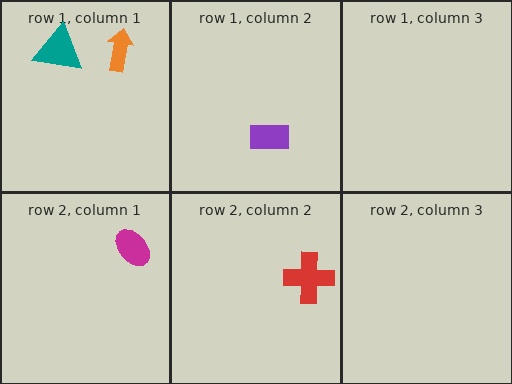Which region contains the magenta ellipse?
The row 2, column 1 region.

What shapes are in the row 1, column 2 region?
The purple rectangle.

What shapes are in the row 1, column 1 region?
The teal triangle, the orange arrow.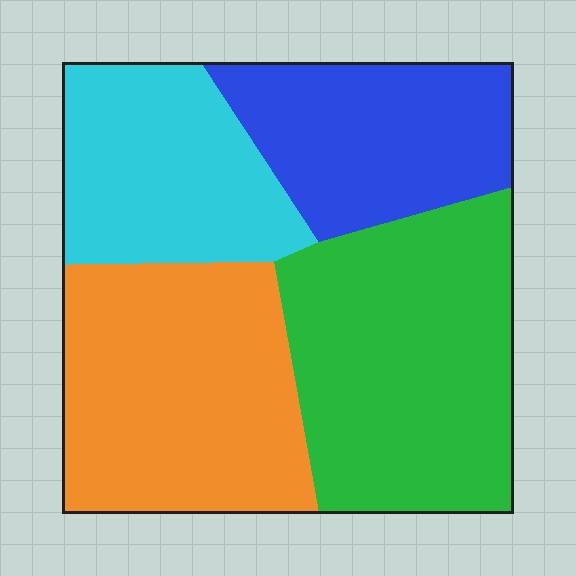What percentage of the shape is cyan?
Cyan covers 20% of the shape.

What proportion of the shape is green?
Green takes up between a quarter and a half of the shape.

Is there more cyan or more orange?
Orange.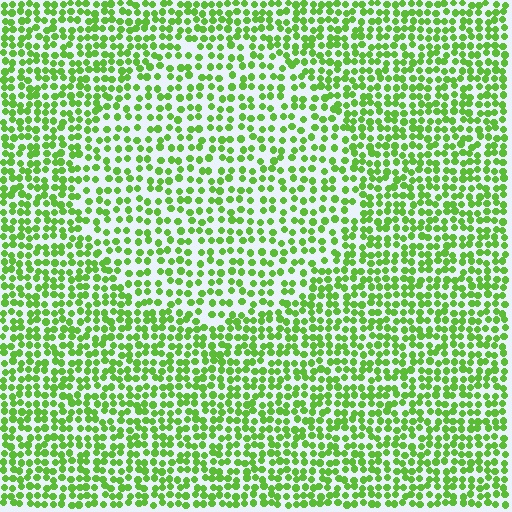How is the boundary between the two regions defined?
The boundary is defined by a change in element density (approximately 1.5x ratio). All elements are the same color, size, and shape.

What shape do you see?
I see a circle.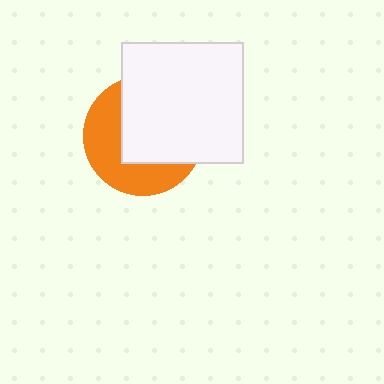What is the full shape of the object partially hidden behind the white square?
The partially hidden object is an orange circle.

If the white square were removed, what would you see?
You would see the complete orange circle.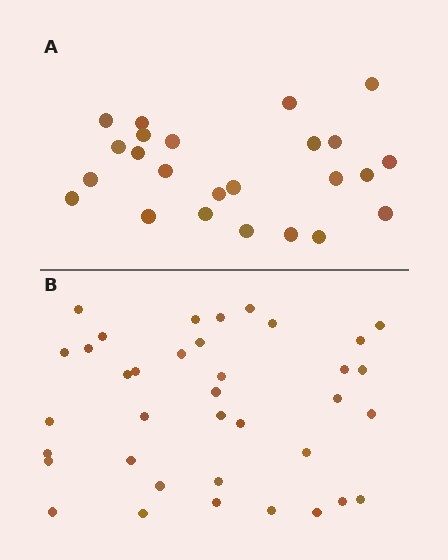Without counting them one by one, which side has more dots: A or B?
Region B (the bottom region) has more dots.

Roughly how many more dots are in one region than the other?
Region B has approximately 15 more dots than region A.